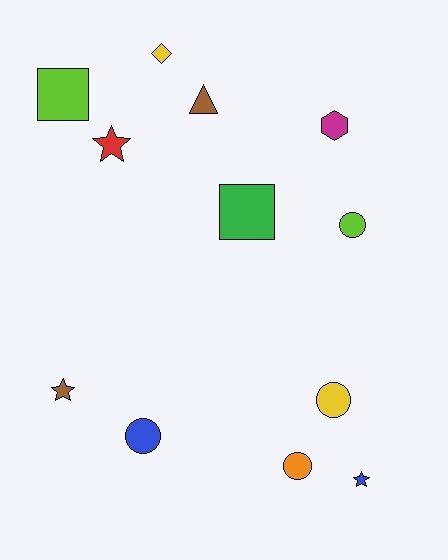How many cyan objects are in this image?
There are no cyan objects.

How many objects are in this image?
There are 12 objects.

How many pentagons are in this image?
There are no pentagons.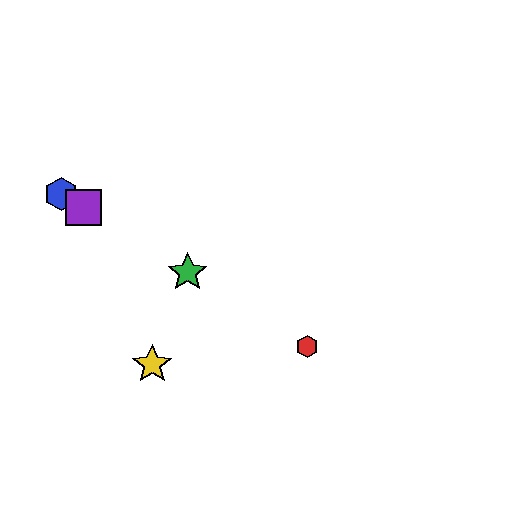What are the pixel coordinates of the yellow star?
The yellow star is at (152, 364).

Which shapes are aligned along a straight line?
The red hexagon, the blue hexagon, the green star, the purple square are aligned along a straight line.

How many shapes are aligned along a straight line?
4 shapes (the red hexagon, the blue hexagon, the green star, the purple square) are aligned along a straight line.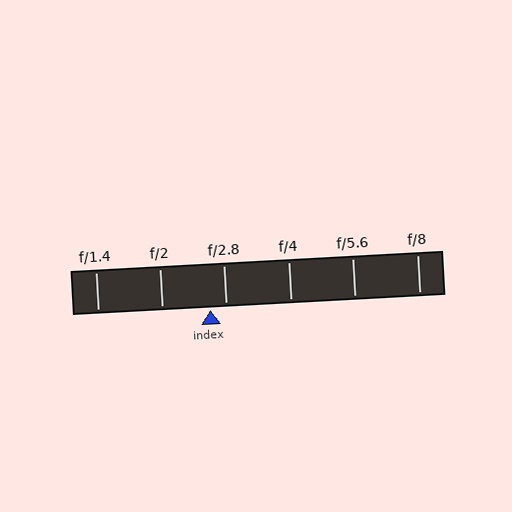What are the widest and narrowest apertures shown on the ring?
The widest aperture shown is f/1.4 and the narrowest is f/8.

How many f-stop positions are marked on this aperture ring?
There are 6 f-stop positions marked.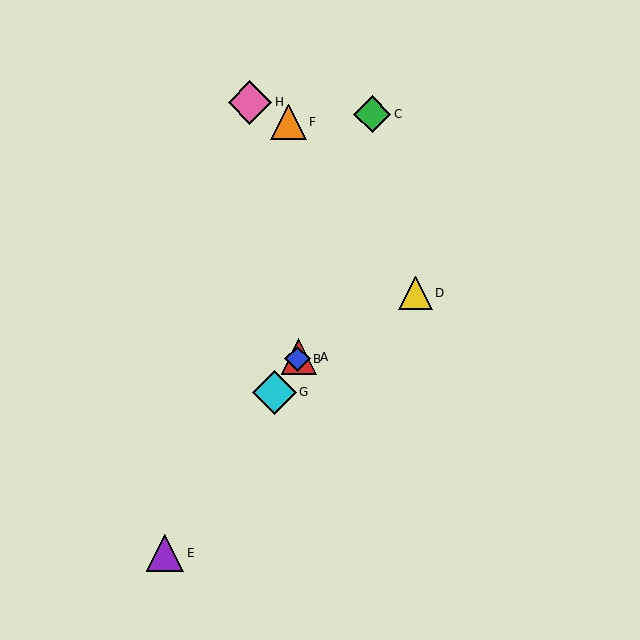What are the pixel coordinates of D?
Object D is at (415, 293).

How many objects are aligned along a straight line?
4 objects (A, B, E, G) are aligned along a straight line.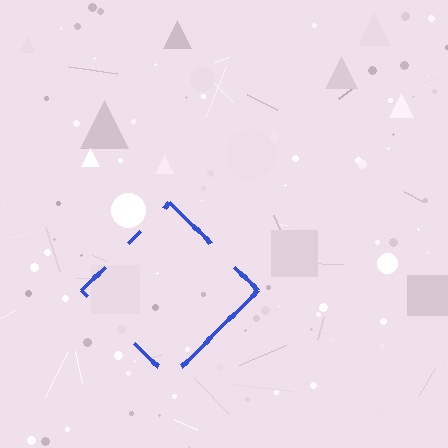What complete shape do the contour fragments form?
The contour fragments form a diamond.